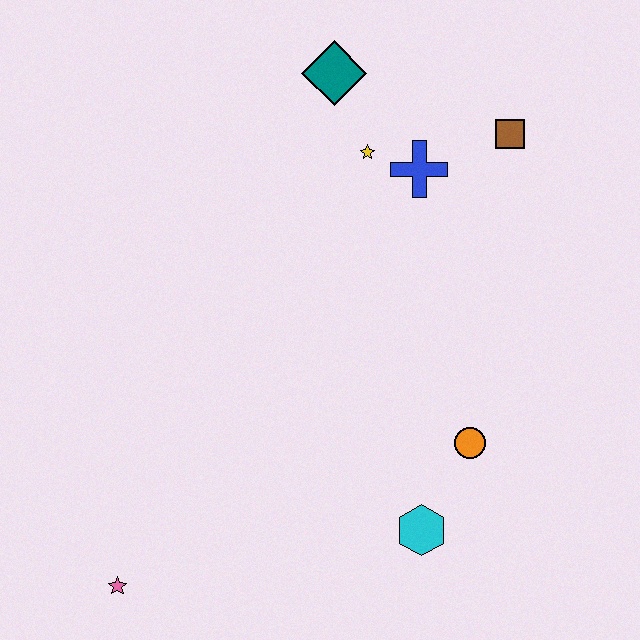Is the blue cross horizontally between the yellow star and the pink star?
No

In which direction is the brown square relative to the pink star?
The brown square is above the pink star.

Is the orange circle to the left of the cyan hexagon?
No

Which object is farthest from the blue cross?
The pink star is farthest from the blue cross.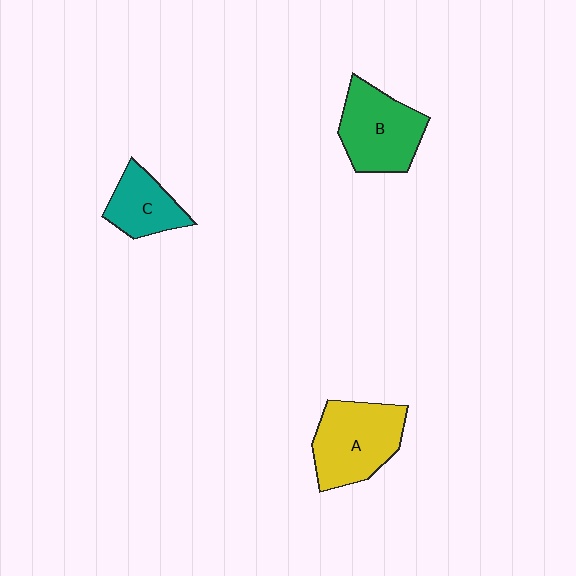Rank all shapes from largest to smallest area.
From largest to smallest: A (yellow), B (green), C (teal).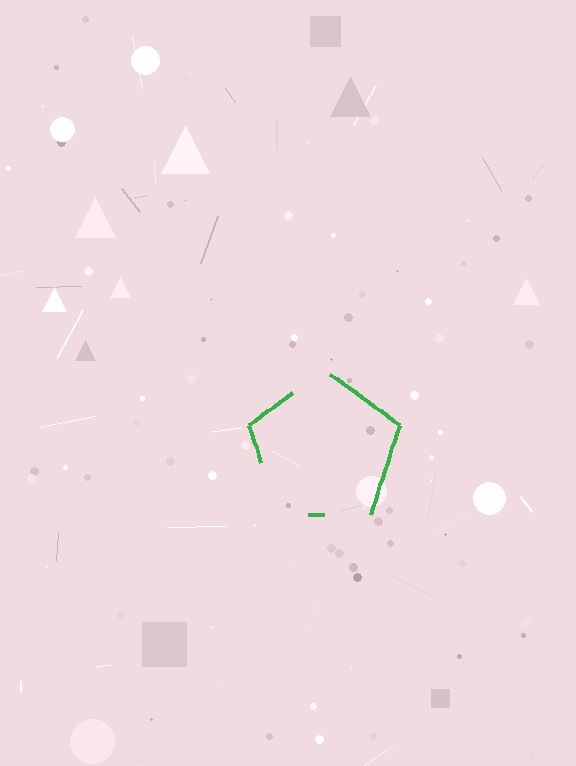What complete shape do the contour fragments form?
The contour fragments form a pentagon.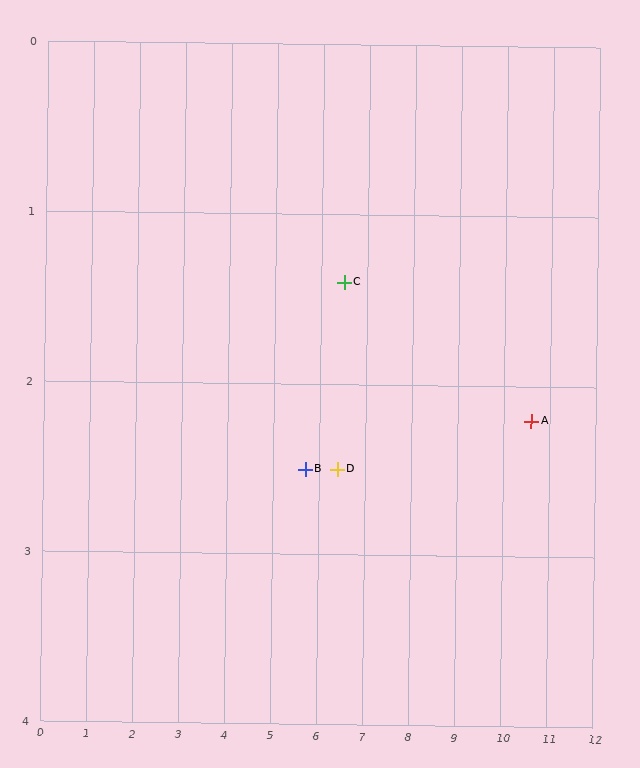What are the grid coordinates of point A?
Point A is at approximately (10.6, 2.2).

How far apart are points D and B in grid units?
Points D and B are about 0.7 grid units apart.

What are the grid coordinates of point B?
Point B is at approximately (5.7, 2.5).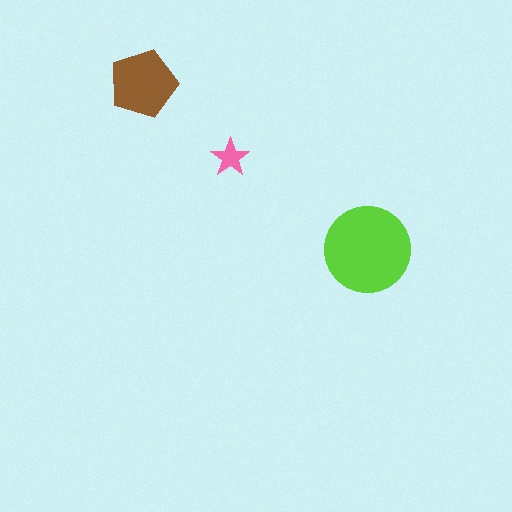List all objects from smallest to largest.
The pink star, the brown pentagon, the lime circle.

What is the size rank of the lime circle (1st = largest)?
1st.